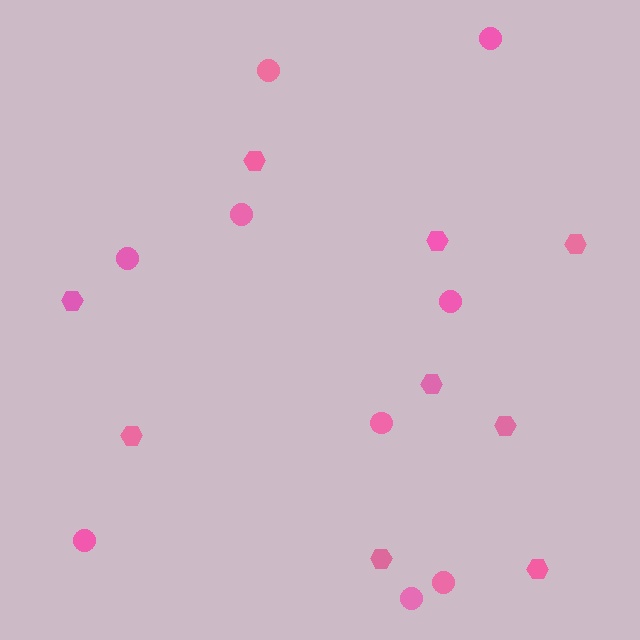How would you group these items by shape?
There are 2 groups: one group of hexagons (9) and one group of circles (9).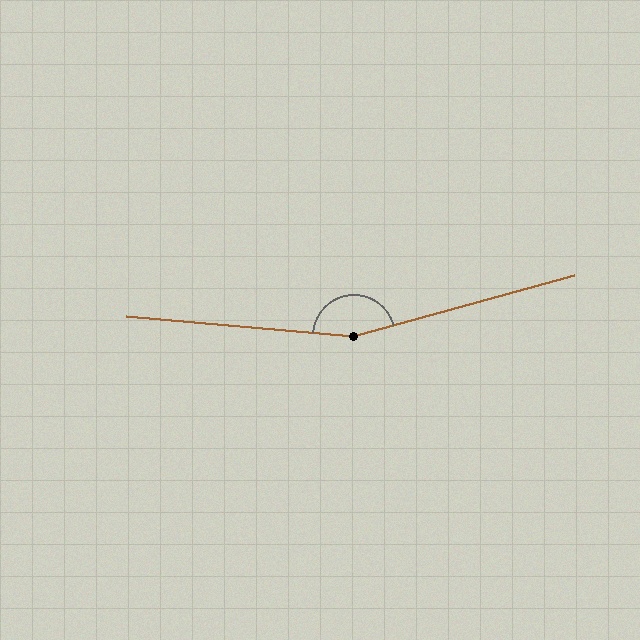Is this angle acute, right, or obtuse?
It is obtuse.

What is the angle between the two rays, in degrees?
Approximately 160 degrees.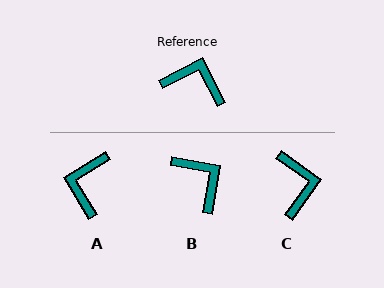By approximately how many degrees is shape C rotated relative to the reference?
Approximately 63 degrees clockwise.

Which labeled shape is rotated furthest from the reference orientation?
A, about 94 degrees away.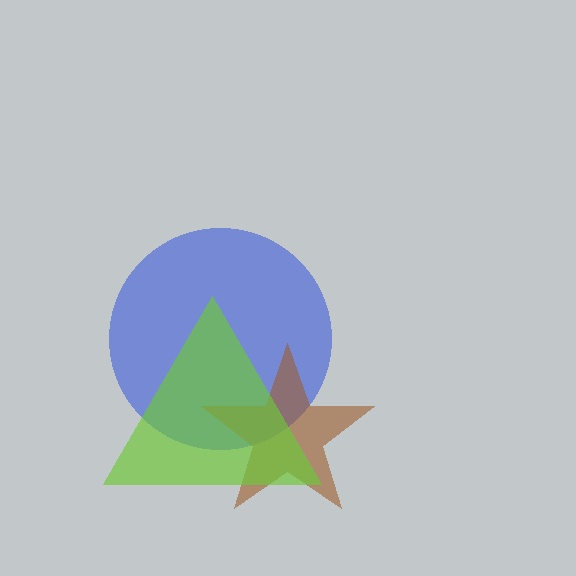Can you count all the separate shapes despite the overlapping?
Yes, there are 3 separate shapes.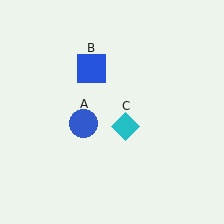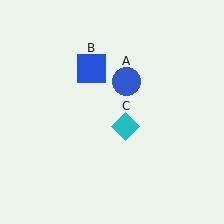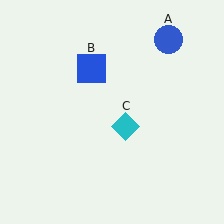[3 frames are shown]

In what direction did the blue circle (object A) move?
The blue circle (object A) moved up and to the right.